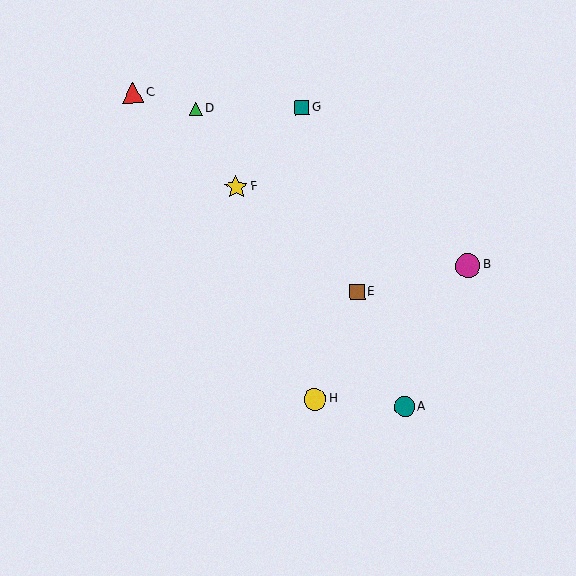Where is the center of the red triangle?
The center of the red triangle is at (133, 92).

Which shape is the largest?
The magenta circle (labeled B) is the largest.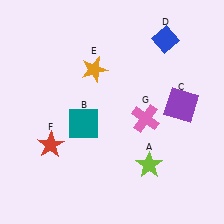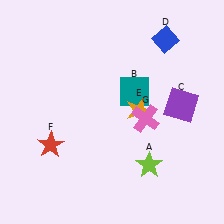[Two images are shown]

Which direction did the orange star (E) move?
The orange star (E) moved right.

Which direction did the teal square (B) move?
The teal square (B) moved right.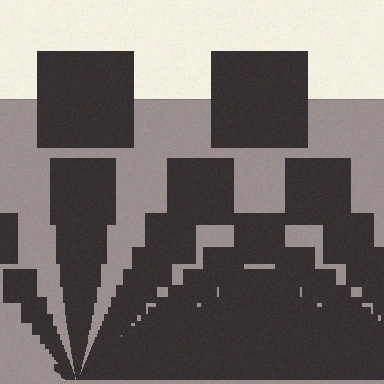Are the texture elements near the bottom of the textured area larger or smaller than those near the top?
Smaller. The gradient is inverted — elements near the bottom are smaller and denser.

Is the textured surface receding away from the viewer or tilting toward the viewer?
The surface appears to tilt toward the viewer. Texture elements get larger and sparser toward the top.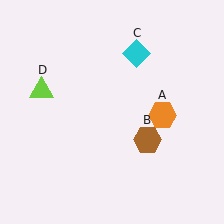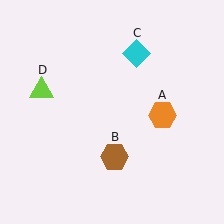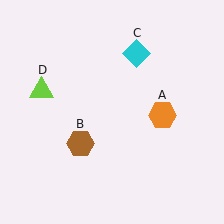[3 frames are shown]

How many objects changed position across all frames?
1 object changed position: brown hexagon (object B).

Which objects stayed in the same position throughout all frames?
Orange hexagon (object A) and cyan diamond (object C) and lime triangle (object D) remained stationary.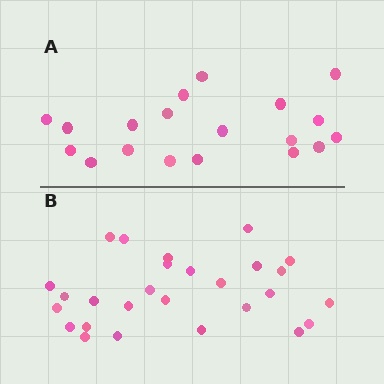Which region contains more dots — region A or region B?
Region B (the bottom region) has more dots.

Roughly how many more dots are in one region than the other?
Region B has roughly 8 or so more dots than region A.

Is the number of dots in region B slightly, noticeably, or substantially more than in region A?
Region B has noticeably more, but not dramatically so. The ratio is roughly 1.4 to 1.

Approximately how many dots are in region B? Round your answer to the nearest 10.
About 30 dots. (The exact count is 27, which rounds to 30.)